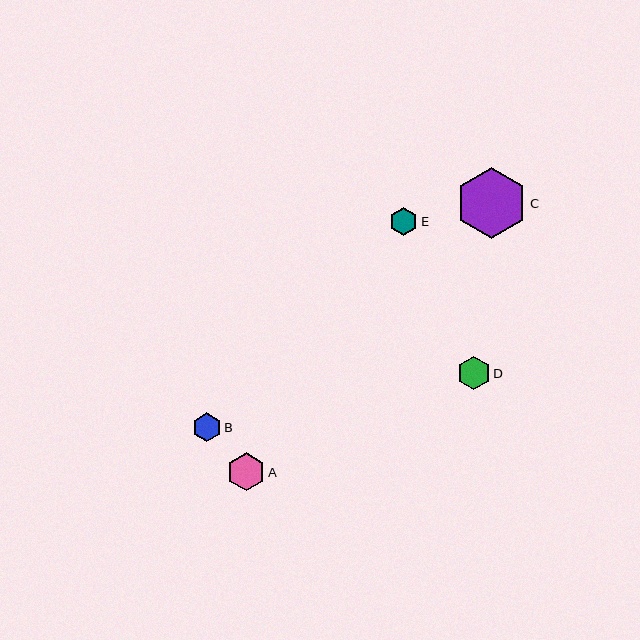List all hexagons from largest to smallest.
From largest to smallest: C, A, D, B, E.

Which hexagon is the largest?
Hexagon C is the largest with a size of approximately 71 pixels.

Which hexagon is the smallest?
Hexagon E is the smallest with a size of approximately 28 pixels.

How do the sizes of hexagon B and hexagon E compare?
Hexagon B and hexagon E are approximately the same size.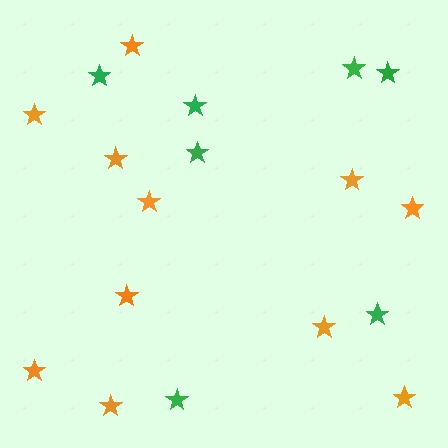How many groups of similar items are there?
There are 2 groups: one group of green stars (7) and one group of orange stars (11).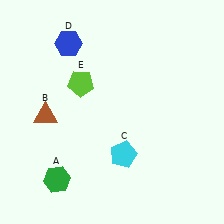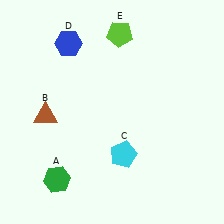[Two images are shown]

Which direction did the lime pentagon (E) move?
The lime pentagon (E) moved up.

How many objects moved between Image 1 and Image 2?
1 object moved between the two images.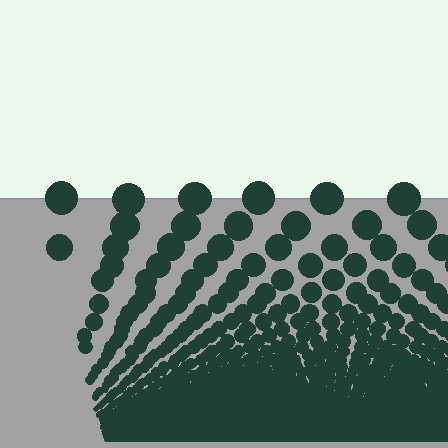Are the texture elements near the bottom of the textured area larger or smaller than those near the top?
Smaller. The gradient is inverted — elements near the bottom are smaller and denser.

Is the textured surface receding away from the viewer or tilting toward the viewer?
The surface appears to tilt toward the viewer. Texture elements get larger and sparser toward the top.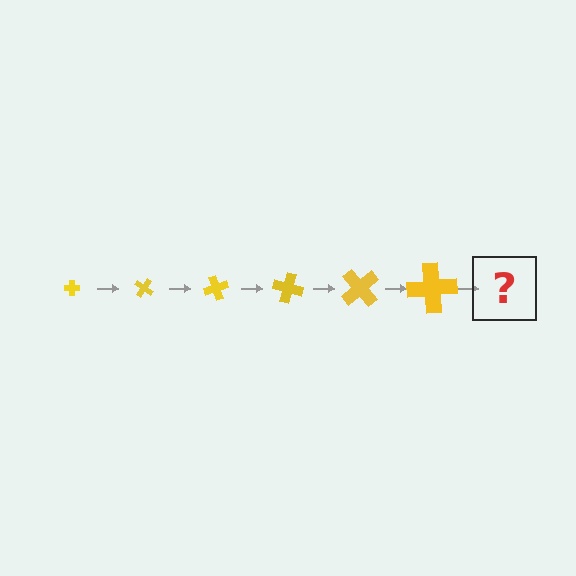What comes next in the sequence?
The next element should be a cross, larger than the previous one and rotated 210 degrees from the start.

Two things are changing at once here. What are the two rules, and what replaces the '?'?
The two rules are that the cross grows larger each step and it rotates 35 degrees each step. The '?' should be a cross, larger than the previous one and rotated 210 degrees from the start.